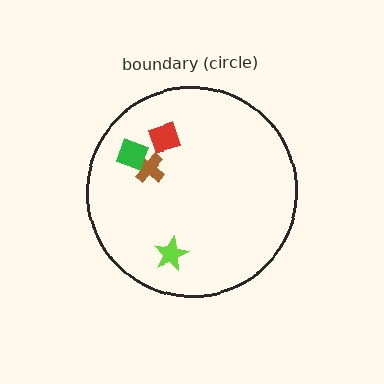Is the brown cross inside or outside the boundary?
Inside.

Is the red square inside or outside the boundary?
Inside.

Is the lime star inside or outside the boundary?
Inside.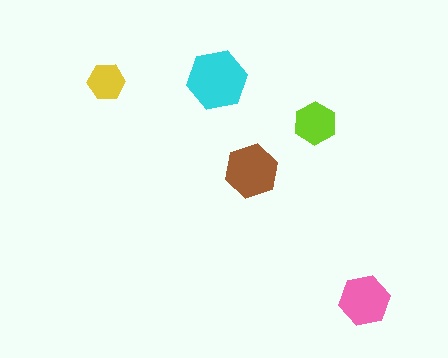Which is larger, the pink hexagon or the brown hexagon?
The brown one.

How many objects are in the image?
There are 5 objects in the image.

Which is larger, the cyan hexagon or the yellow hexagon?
The cyan one.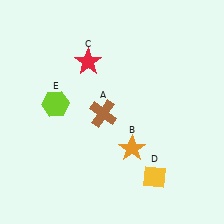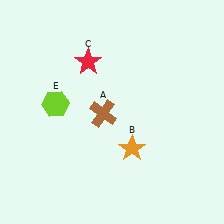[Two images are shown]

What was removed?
The yellow diamond (D) was removed in Image 2.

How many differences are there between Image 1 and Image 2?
There is 1 difference between the two images.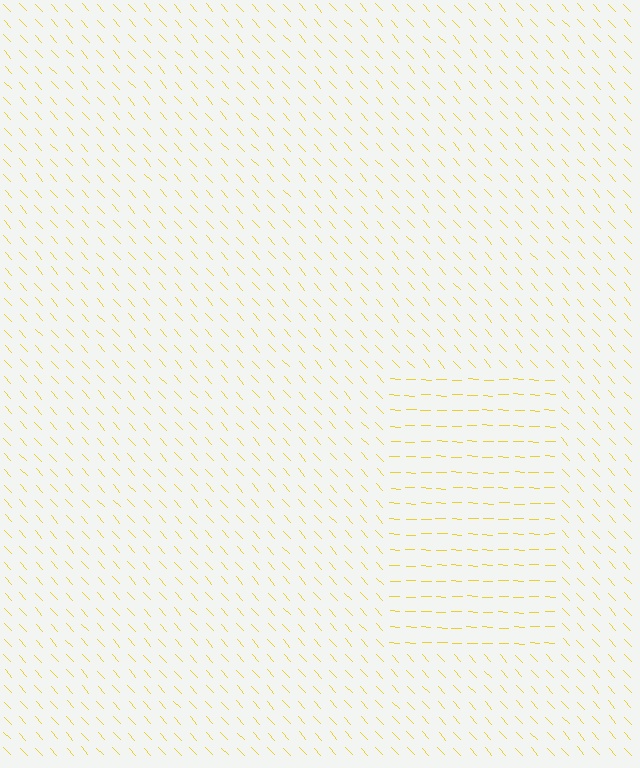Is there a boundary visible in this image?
Yes, there is a texture boundary formed by a change in line orientation.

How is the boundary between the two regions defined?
The boundary is defined purely by a change in line orientation (approximately 45 degrees difference). All lines are the same color and thickness.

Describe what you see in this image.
The image is filled with small yellow line segments. A rectangle region in the image has lines oriented differently from the surrounding lines, creating a visible texture boundary.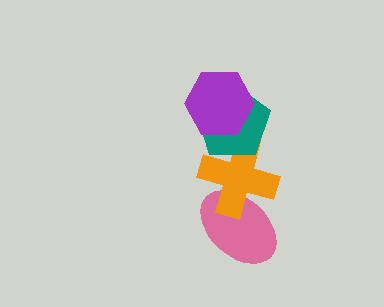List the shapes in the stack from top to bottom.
From top to bottom: the purple hexagon, the teal pentagon, the orange cross, the pink ellipse.